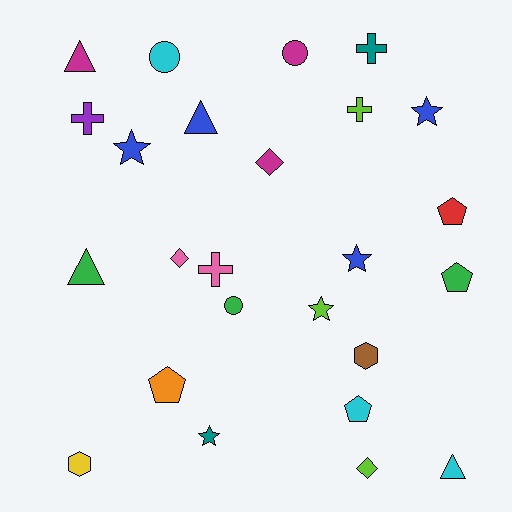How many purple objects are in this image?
There is 1 purple object.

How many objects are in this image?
There are 25 objects.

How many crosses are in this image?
There are 4 crosses.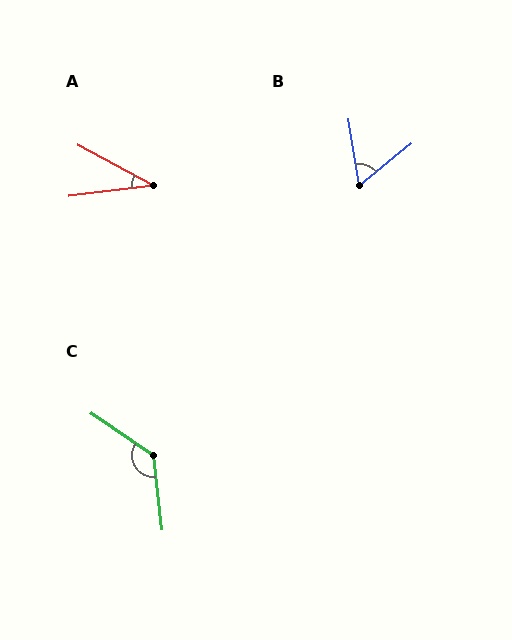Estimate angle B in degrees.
Approximately 60 degrees.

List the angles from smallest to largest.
A (35°), B (60°), C (131°).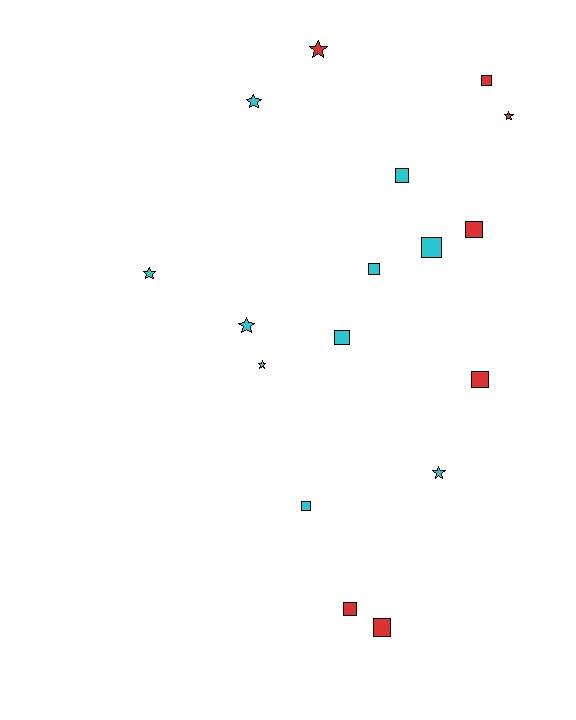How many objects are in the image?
There are 17 objects.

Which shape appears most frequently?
Square, with 10 objects.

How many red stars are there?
There are 2 red stars.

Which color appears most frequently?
Cyan, with 10 objects.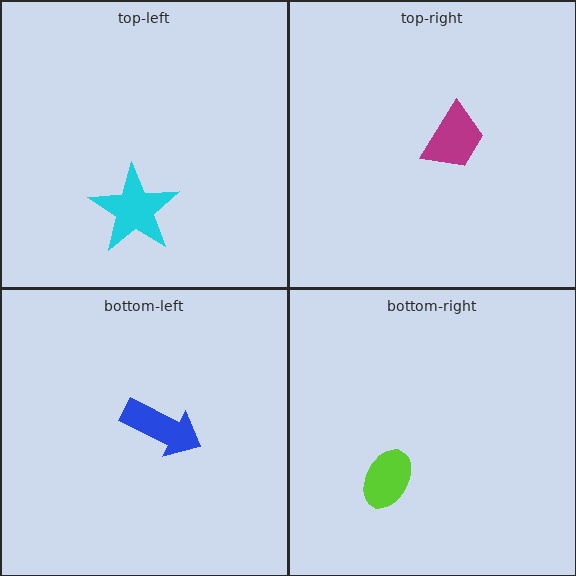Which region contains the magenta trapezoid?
The top-right region.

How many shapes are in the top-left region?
1.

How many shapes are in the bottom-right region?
1.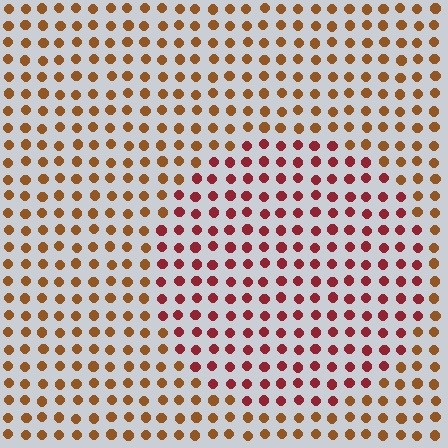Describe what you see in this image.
The image is filled with small brown elements in a uniform arrangement. A circle-shaped region is visible where the elements are tinted to a slightly different hue, forming a subtle color boundary.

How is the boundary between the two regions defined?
The boundary is defined purely by a slight shift in hue (about 36 degrees). Spacing, size, and orientation are identical on both sides.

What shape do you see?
I see a circle.